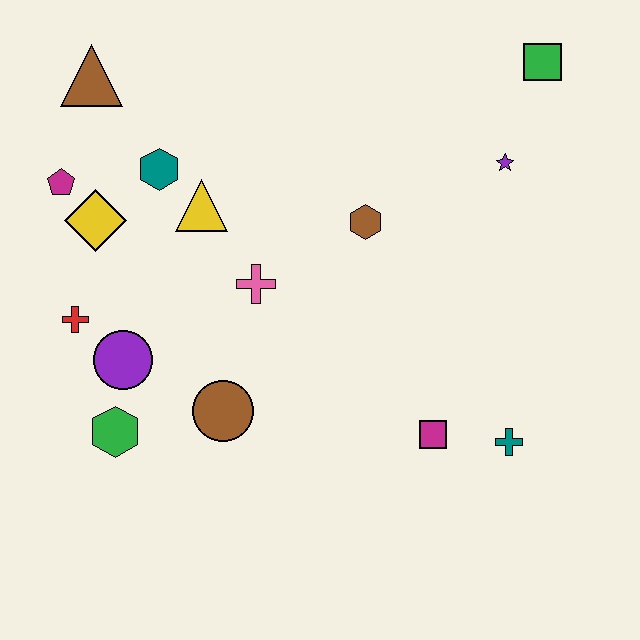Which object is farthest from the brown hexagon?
The green hexagon is farthest from the brown hexagon.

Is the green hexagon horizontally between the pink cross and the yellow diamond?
Yes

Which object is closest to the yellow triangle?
The teal hexagon is closest to the yellow triangle.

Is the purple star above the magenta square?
Yes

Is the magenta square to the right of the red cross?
Yes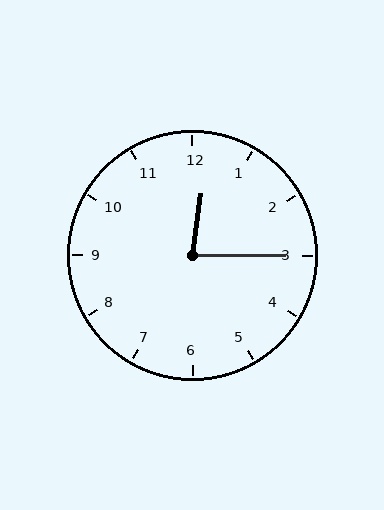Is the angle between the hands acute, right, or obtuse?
It is acute.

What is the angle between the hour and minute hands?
Approximately 82 degrees.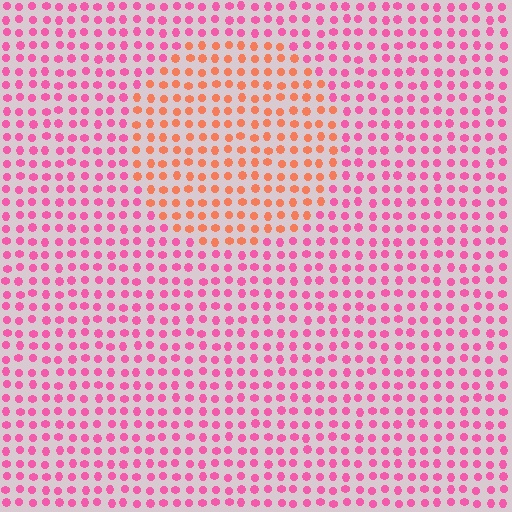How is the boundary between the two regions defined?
The boundary is defined purely by a slight shift in hue (about 45 degrees). Spacing, size, and orientation are identical on both sides.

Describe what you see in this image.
The image is filled with small pink elements in a uniform arrangement. A circle-shaped region is visible where the elements are tinted to a slightly different hue, forming a subtle color boundary.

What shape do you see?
I see a circle.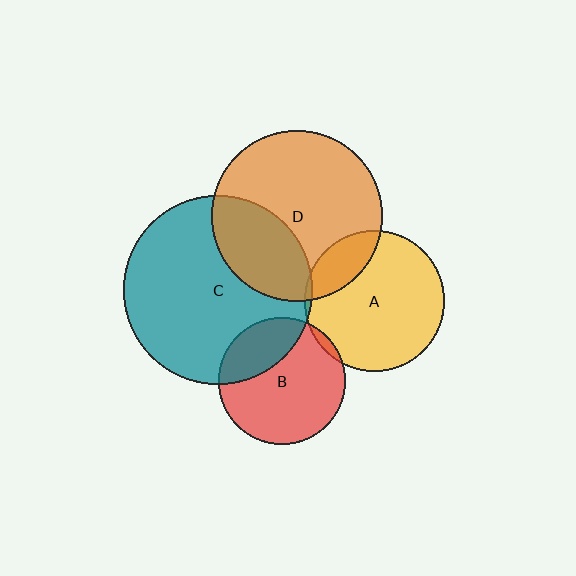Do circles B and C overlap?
Yes.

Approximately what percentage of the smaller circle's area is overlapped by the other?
Approximately 30%.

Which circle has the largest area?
Circle C (teal).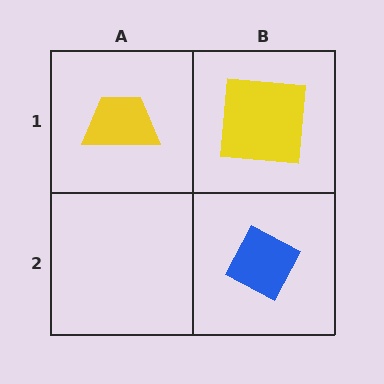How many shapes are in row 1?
2 shapes.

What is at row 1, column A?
A yellow trapezoid.